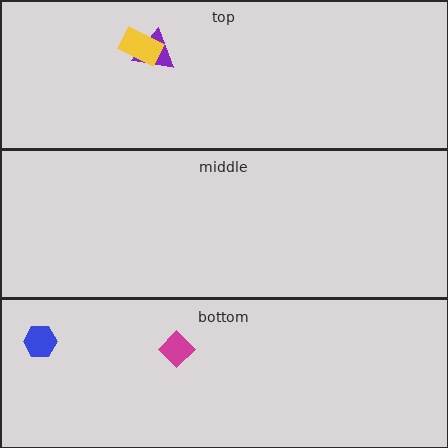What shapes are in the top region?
The purple triangle, the yellow rectangle.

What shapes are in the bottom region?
The blue hexagon, the magenta diamond.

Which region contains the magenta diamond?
The bottom region.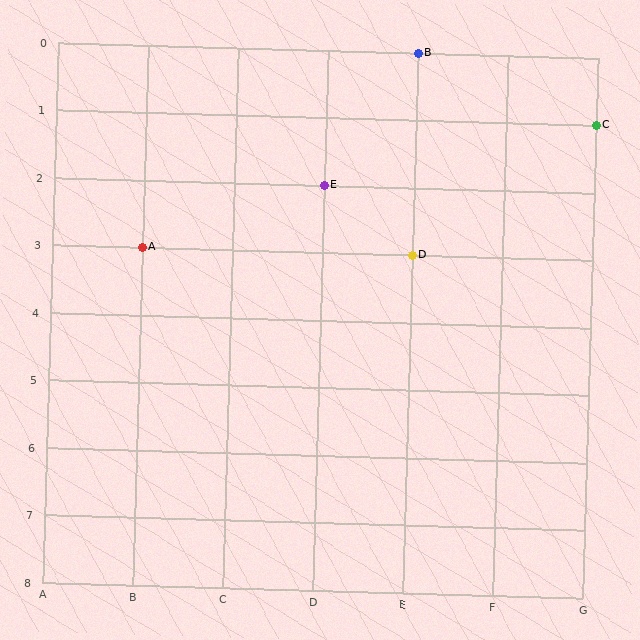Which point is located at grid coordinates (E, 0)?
Point B is at (E, 0).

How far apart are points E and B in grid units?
Points E and B are 1 column and 2 rows apart (about 2.2 grid units diagonally).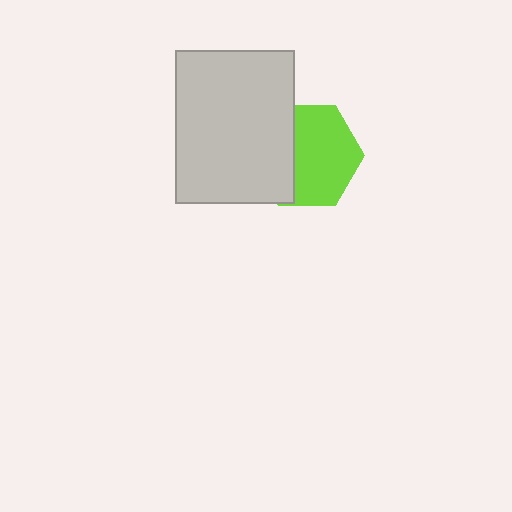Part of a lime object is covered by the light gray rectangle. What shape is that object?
It is a hexagon.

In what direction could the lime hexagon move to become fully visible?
The lime hexagon could move right. That would shift it out from behind the light gray rectangle entirely.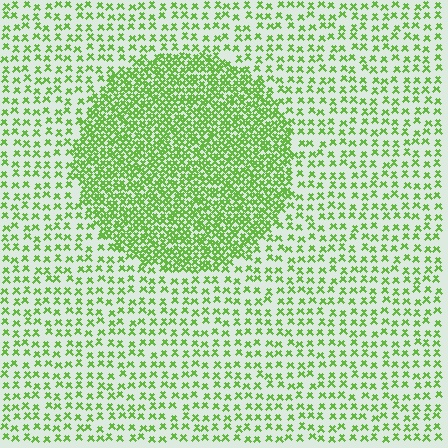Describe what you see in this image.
The image contains small lime elements arranged at two different densities. A circle-shaped region is visible where the elements are more densely packed than the surrounding area.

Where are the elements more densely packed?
The elements are more densely packed inside the circle boundary.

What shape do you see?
I see a circle.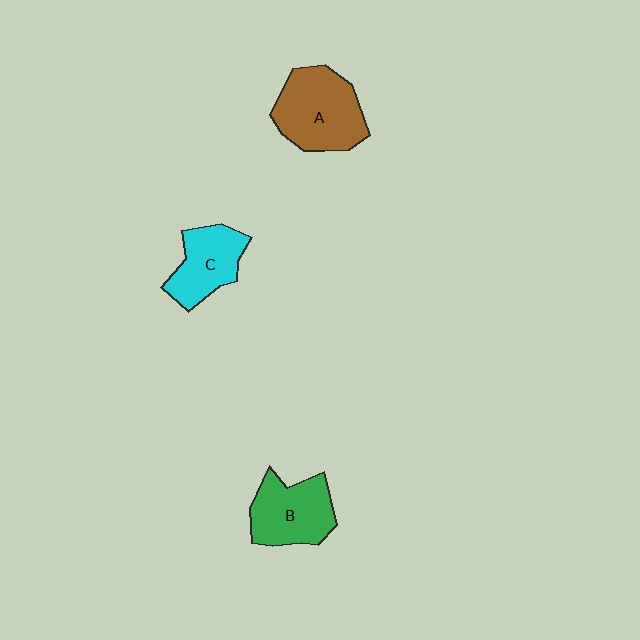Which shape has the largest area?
Shape A (brown).